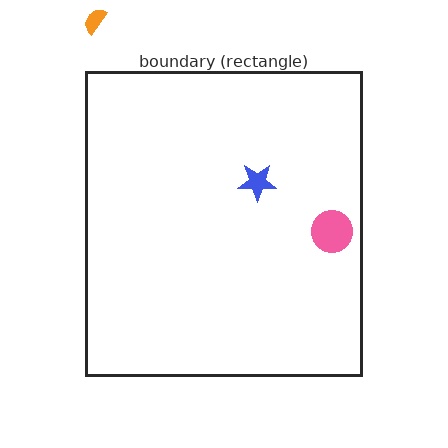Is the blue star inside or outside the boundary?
Inside.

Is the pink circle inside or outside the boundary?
Inside.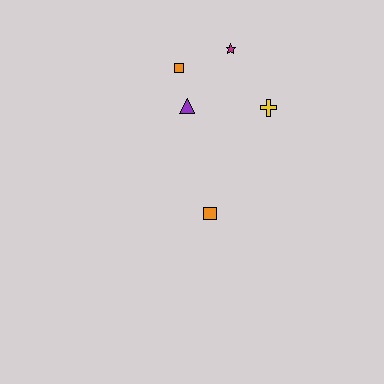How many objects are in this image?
There are 5 objects.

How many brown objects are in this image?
There are no brown objects.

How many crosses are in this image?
There is 1 cross.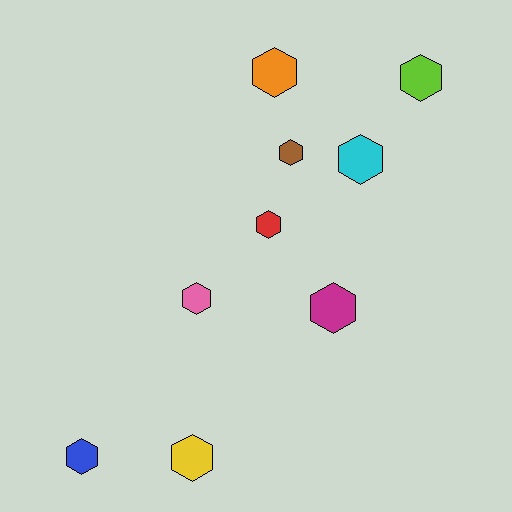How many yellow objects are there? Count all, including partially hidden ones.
There is 1 yellow object.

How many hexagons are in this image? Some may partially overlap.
There are 9 hexagons.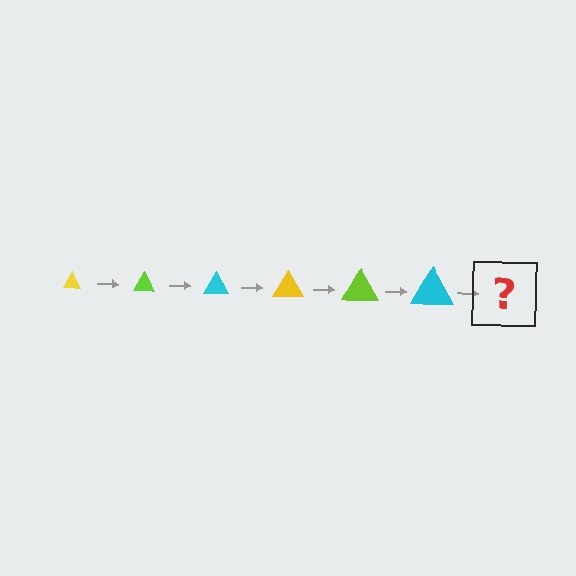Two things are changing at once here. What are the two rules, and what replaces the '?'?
The two rules are that the triangle grows larger each step and the color cycles through yellow, lime, and cyan. The '?' should be a yellow triangle, larger than the previous one.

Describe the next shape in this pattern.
It should be a yellow triangle, larger than the previous one.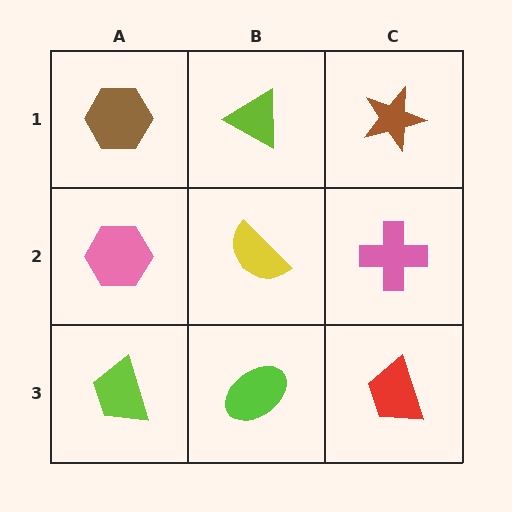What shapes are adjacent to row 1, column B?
A yellow semicircle (row 2, column B), a brown hexagon (row 1, column A), a brown star (row 1, column C).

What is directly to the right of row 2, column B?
A pink cross.